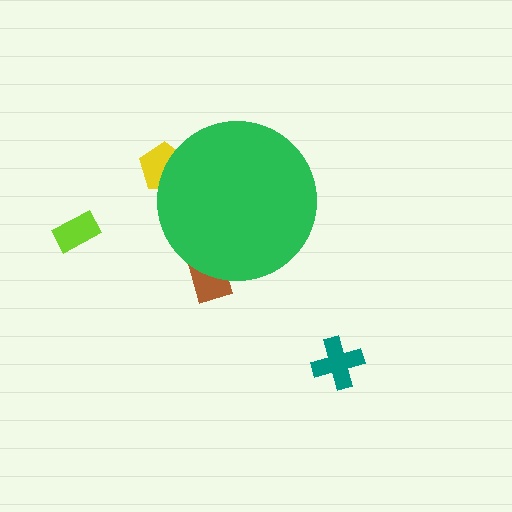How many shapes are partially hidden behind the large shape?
2 shapes are partially hidden.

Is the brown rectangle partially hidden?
Yes, the brown rectangle is partially hidden behind the green circle.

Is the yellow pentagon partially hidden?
Yes, the yellow pentagon is partially hidden behind the green circle.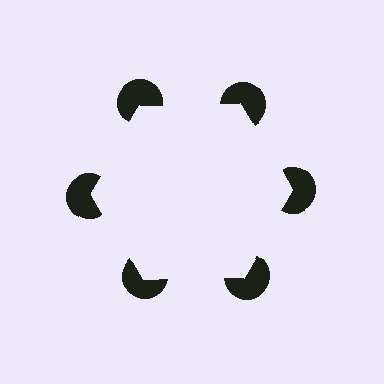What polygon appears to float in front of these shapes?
An illusory hexagon — its edges are inferred from the aligned wedge cuts in the pac-man discs, not physically drawn.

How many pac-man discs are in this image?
There are 6 — one at each vertex of the illusory hexagon.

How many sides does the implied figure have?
6 sides.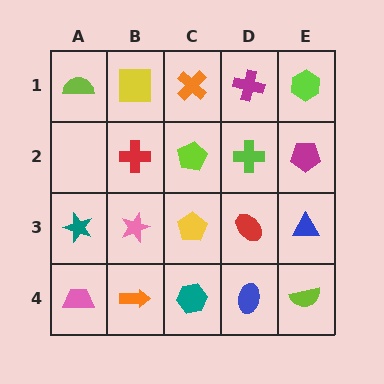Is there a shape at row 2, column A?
No, that cell is empty.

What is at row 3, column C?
A yellow pentagon.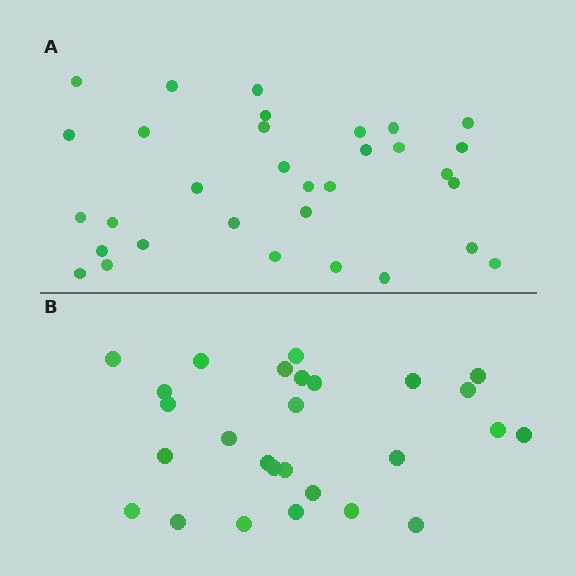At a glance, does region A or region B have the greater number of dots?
Region A (the top region) has more dots.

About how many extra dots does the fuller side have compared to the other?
Region A has about 5 more dots than region B.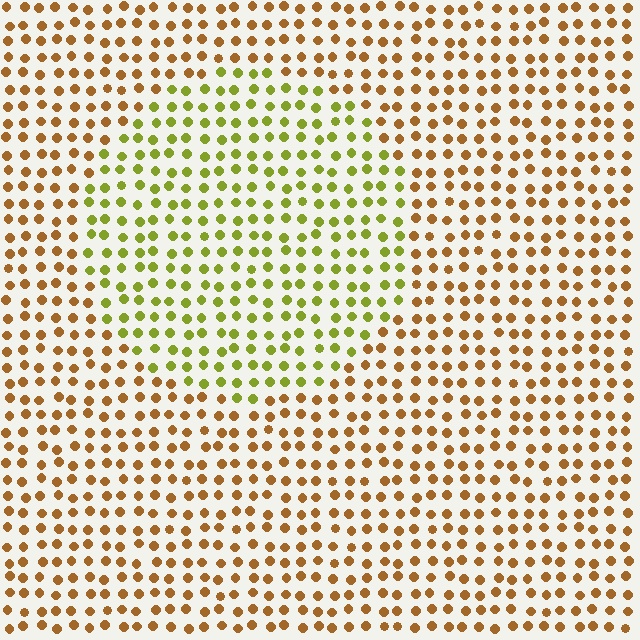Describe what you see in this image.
The image is filled with small brown elements in a uniform arrangement. A circle-shaped region is visible where the elements are tinted to a slightly different hue, forming a subtle color boundary.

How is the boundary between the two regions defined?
The boundary is defined purely by a slight shift in hue (about 44 degrees). Spacing, size, and orientation are identical on both sides.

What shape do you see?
I see a circle.